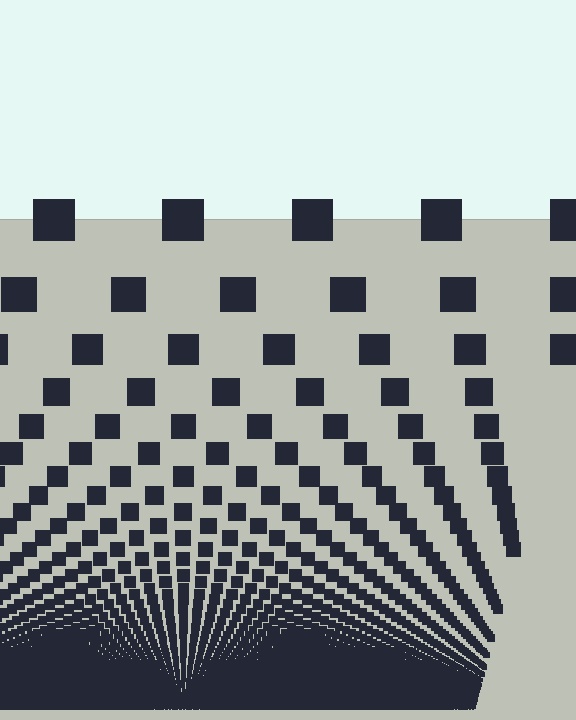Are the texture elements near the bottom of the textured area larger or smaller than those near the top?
Smaller. The gradient is inverted — elements near the bottom are smaller and denser.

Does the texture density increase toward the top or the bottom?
Density increases toward the bottom.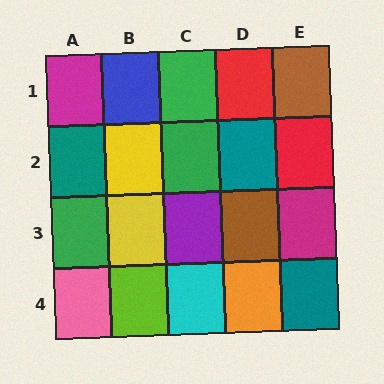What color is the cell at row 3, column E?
Magenta.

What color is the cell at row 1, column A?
Magenta.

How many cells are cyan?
1 cell is cyan.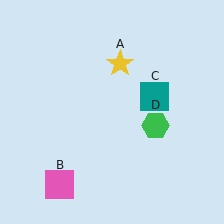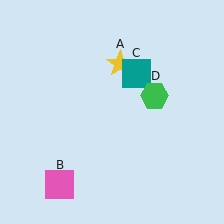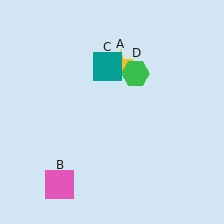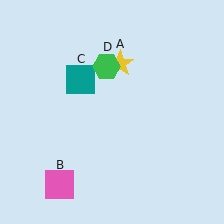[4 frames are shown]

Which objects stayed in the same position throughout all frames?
Yellow star (object A) and pink square (object B) remained stationary.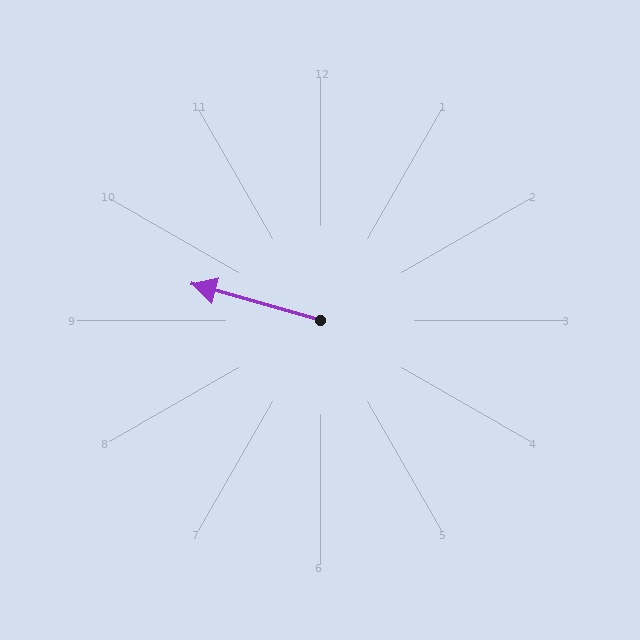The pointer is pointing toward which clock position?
Roughly 10 o'clock.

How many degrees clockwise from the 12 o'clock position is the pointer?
Approximately 286 degrees.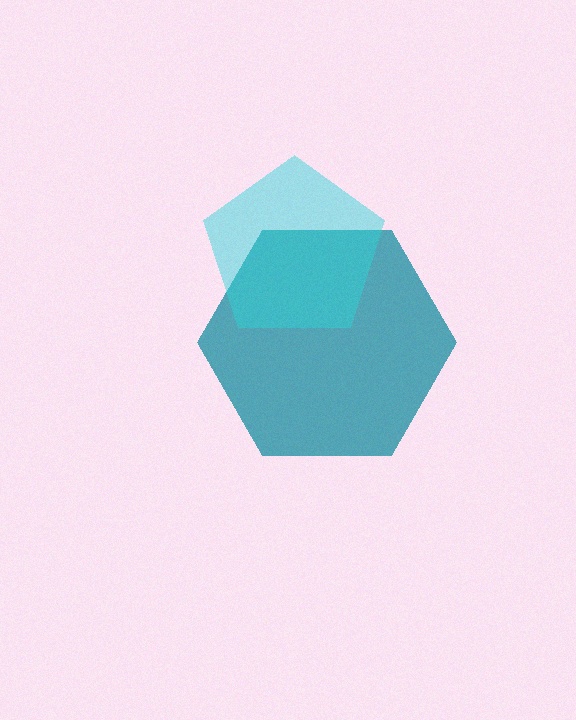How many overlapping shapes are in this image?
There are 2 overlapping shapes in the image.